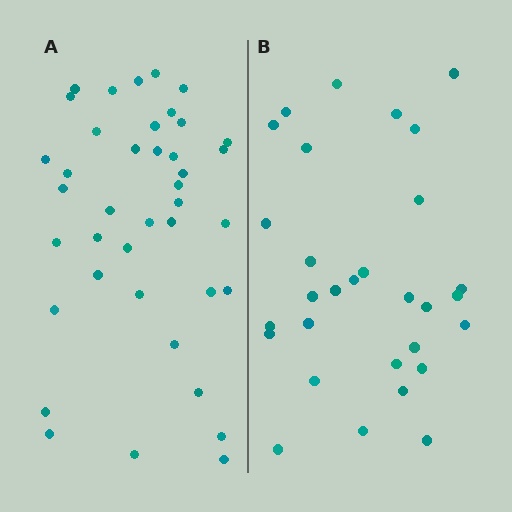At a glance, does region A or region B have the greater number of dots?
Region A (the left region) has more dots.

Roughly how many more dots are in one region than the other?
Region A has roughly 10 or so more dots than region B.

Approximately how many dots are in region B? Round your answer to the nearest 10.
About 30 dots.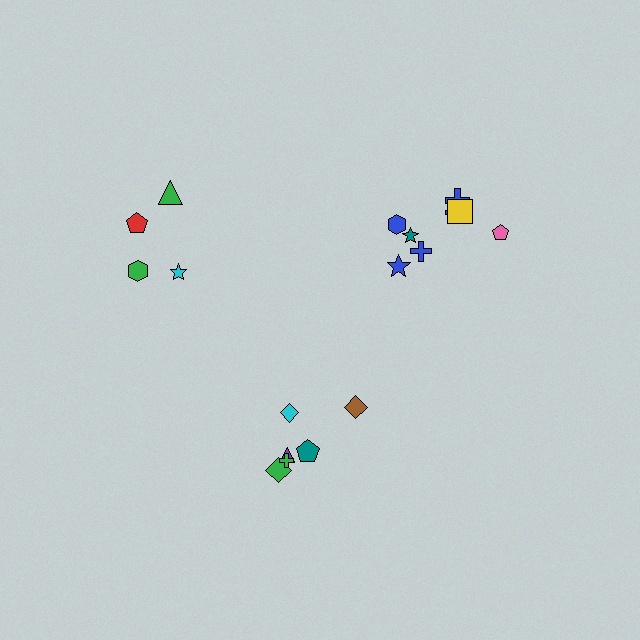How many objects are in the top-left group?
There are 4 objects.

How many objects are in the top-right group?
There are 8 objects.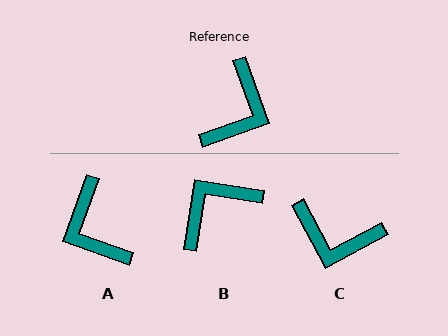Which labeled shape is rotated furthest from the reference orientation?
B, about 151 degrees away.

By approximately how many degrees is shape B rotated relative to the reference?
Approximately 151 degrees counter-clockwise.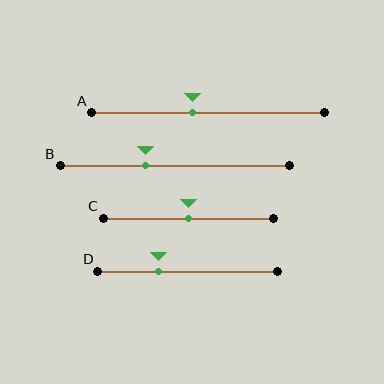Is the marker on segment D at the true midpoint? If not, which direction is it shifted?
No, the marker on segment D is shifted to the left by about 16% of the segment length.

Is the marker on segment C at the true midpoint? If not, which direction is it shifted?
Yes, the marker on segment C is at the true midpoint.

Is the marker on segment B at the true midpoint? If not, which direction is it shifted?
No, the marker on segment B is shifted to the left by about 13% of the segment length.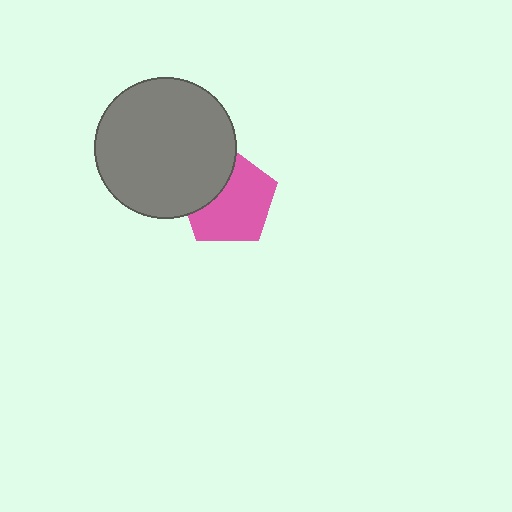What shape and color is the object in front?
The object in front is a gray circle.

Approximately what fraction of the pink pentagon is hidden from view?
Roughly 33% of the pink pentagon is hidden behind the gray circle.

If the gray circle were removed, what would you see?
You would see the complete pink pentagon.